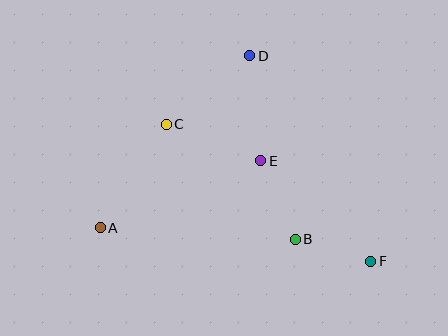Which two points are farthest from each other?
Points A and F are farthest from each other.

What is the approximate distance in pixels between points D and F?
The distance between D and F is approximately 239 pixels.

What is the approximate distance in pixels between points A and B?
The distance between A and B is approximately 195 pixels.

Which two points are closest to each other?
Points B and F are closest to each other.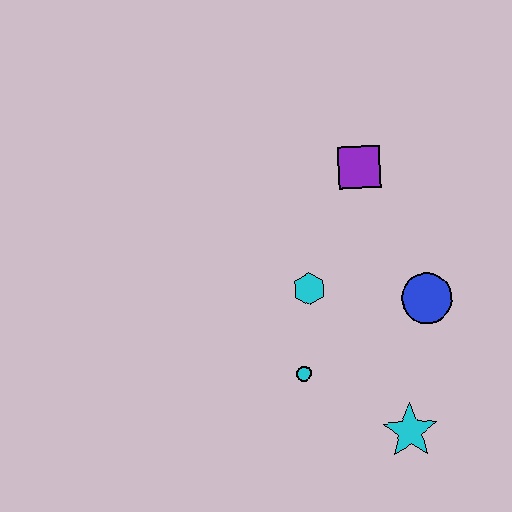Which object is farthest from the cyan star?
The purple square is farthest from the cyan star.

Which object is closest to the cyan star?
The cyan circle is closest to the cyan star.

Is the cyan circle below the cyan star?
No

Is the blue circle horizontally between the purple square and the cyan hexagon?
No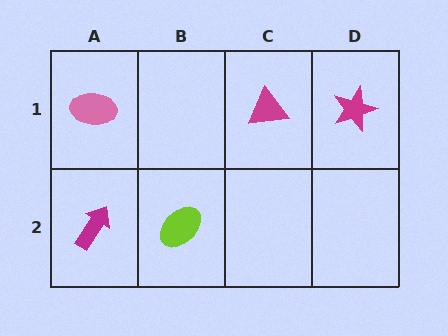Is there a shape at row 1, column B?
No, that cell is empty.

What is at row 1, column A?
A pink ellipse.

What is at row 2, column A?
A magenta arrow.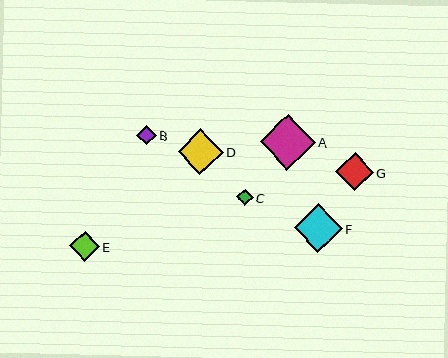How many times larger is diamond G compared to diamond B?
Diamond G is approximately 1.9 times the size of diamond B.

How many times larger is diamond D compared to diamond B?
Diamond D is approximately 2.3 times the size of diamond B.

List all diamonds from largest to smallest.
From largest to smallest: A, F, D, G, E, B, C.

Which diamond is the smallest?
Diamond C is the smallest with a size of approximately 16 pixels.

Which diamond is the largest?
Diamond A is the largest with a size of approximately 55 pixels.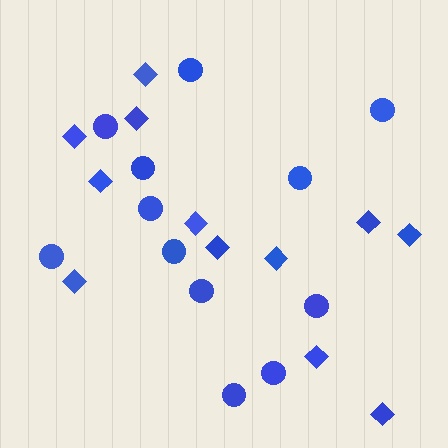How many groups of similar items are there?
There are 2 groups: one group of circles (12) and one group of diamonds (12).